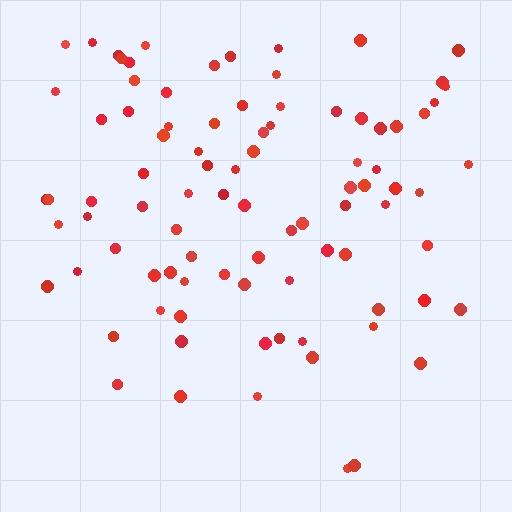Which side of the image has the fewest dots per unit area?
The bottom.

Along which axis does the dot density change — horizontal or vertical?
Vertical.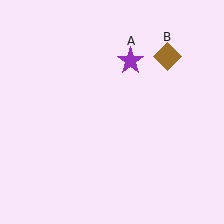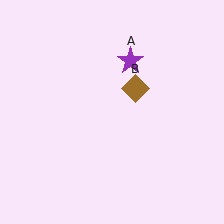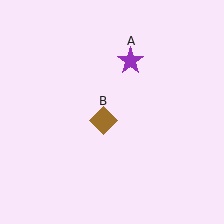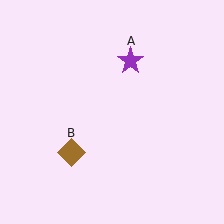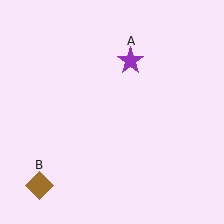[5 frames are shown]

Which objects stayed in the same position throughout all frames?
Purple star (object A) remained stationary.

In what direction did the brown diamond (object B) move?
The brown diamond (object B) moved down and to the left.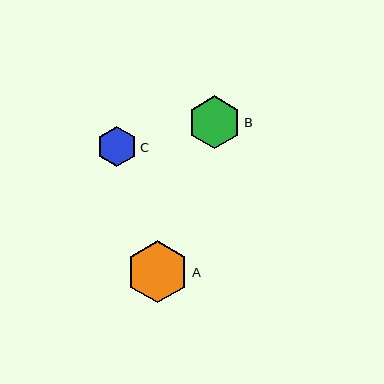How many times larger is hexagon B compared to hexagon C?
Hexagon B is approximately 1.3 times the size of hexagon C.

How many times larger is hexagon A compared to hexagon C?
Hexagon A is approximately 1.5 times the size of hexagon C.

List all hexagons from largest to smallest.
From largest to smallest: A, B, C.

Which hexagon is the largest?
Hexagon A is the largest with a size of approximately 62 pixels.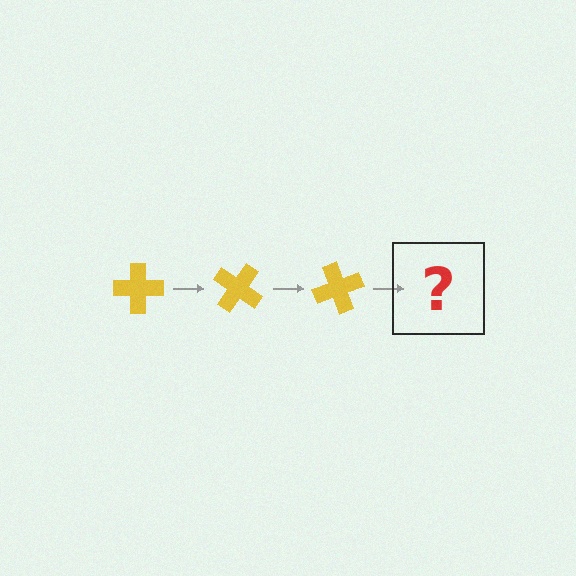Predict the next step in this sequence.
The next step is a yellow cross rotated 105 degrees.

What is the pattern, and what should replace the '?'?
The pattern is that the cross rotates 35 degrees each step. The '?' should be a yellow cross rotated 105 degrees.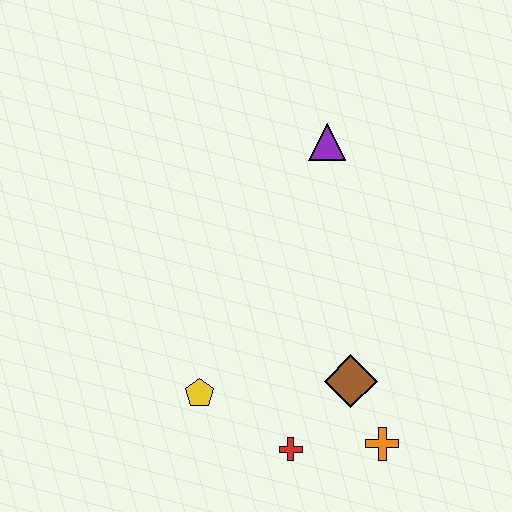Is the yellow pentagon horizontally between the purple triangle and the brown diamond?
No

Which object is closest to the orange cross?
The brown diamond is closest to the orange cross.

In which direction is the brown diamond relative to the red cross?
The brown diamond is above the red cross.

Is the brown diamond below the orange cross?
No